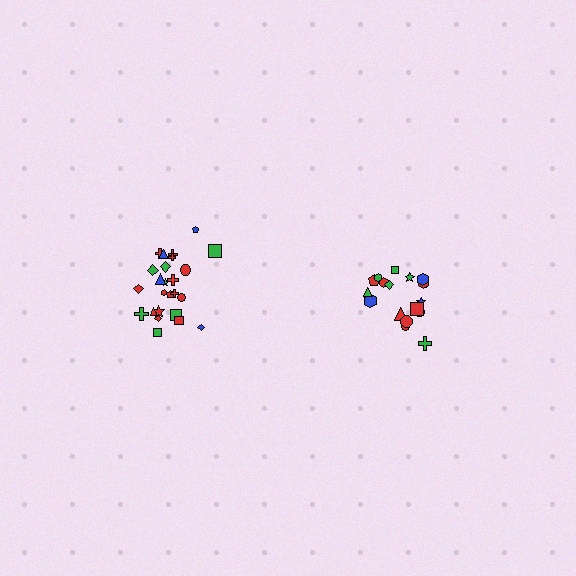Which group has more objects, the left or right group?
The left group.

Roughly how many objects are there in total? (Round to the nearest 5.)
Roughly 45 objects in total.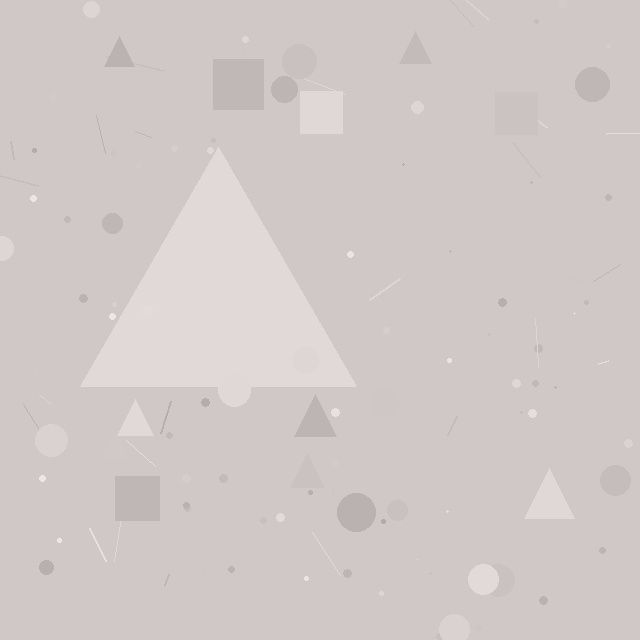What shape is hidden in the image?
A triangle is hidden in the image.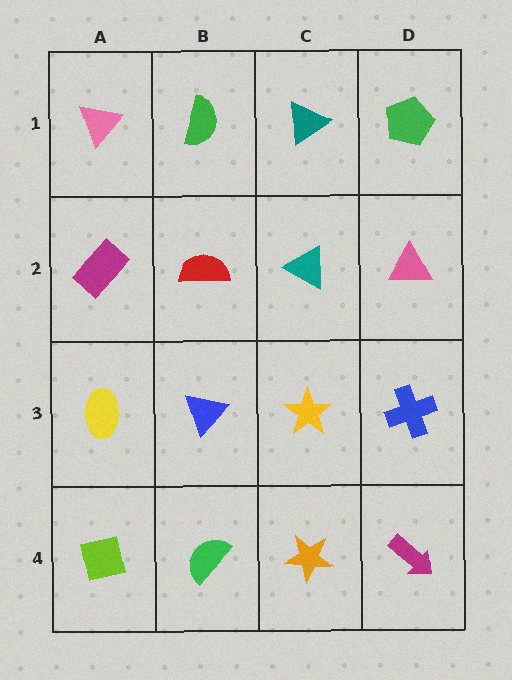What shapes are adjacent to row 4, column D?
A blue cross (row 3, column D), an orange star (row 4, column C).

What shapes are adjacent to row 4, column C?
A yellow star (row 3, column C), a green semicircle (row 4, column B), a magenta arrow (row 4, column D).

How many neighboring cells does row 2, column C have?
4.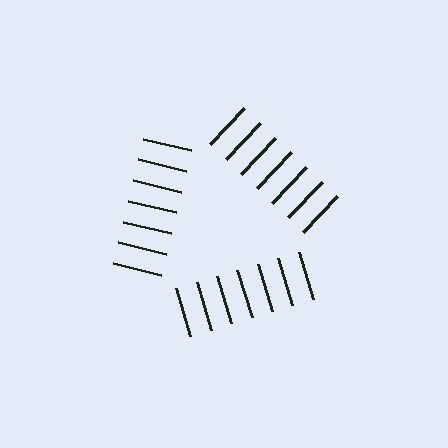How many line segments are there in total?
21 — 7 along each of the 3 edges.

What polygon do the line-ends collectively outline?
An illusory triangle — the line segments terminate on its edges but no continuous stroke is drawn.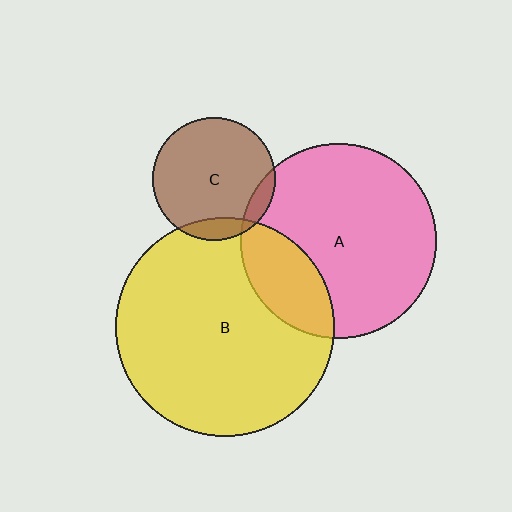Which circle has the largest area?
Circle B (yellow).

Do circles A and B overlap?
Yes.